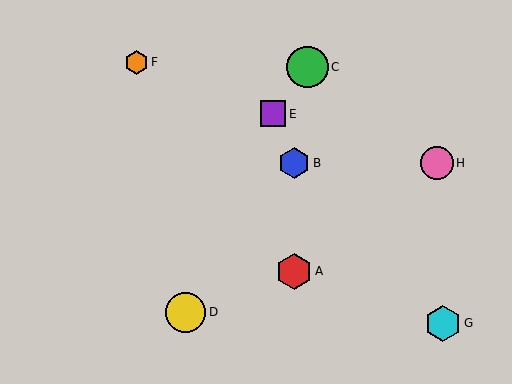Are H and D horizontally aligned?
No, H is at y≈163 and D is at y≈312.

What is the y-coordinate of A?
Object A is at y≈271.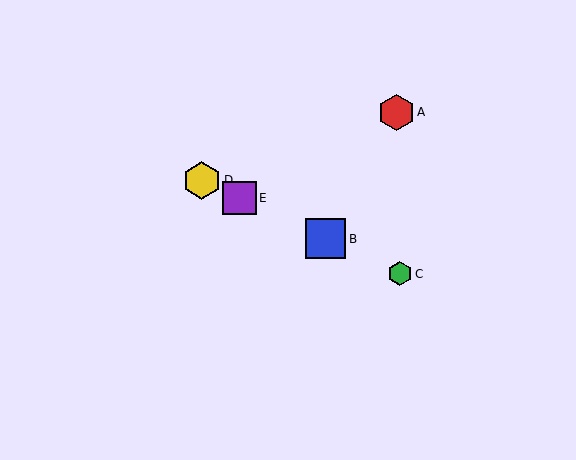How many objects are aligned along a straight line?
4 objects (B, C, D, E) are aligned along a straight line.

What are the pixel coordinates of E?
Object E is at (240, 198).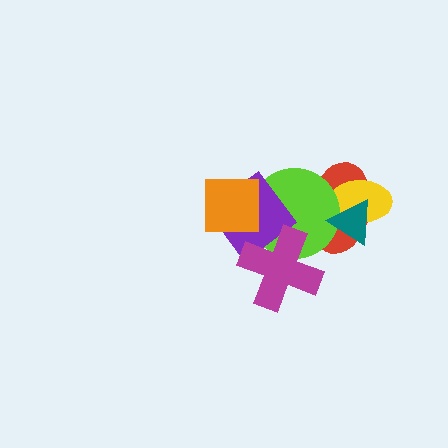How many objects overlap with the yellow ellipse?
3 objects overlap with the yellow ellipse.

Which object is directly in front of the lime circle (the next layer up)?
The purple diamond is directly in front of the lime circle.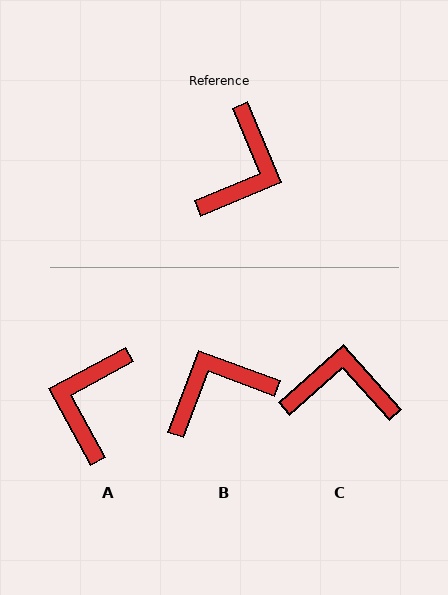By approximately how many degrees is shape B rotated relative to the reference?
Approximately 137 degrees counter-clockwise.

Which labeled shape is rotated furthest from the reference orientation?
A, about 174 degrees away.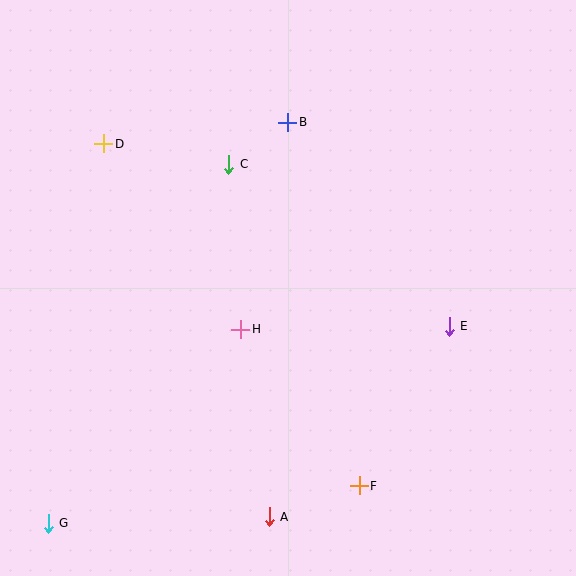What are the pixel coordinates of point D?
Point D is at (104, 144).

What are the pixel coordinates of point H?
Point H is at (241, 329).